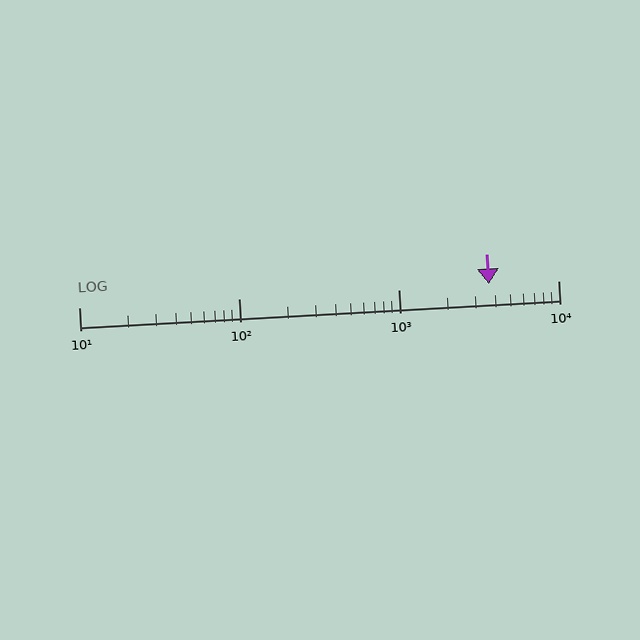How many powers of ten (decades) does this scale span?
The scale spans 3 decades, from 10 to 10000.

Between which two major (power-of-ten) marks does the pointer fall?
The pointer is between 1000 and 10000.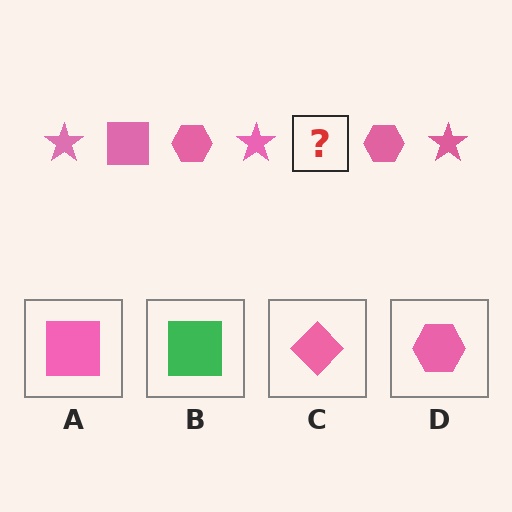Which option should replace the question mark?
Option A.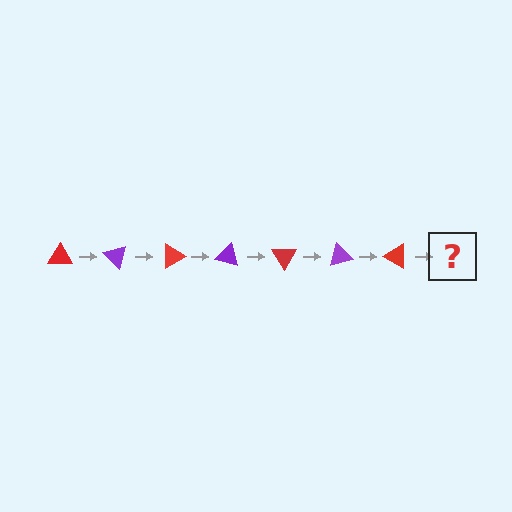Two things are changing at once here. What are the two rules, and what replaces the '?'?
The two rules are that it rotates 45 degrees each step and the color cycles through red and purple. The '?' should be a purple triangle, rotated 315 degrees from the start.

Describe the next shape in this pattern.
It should be a purple triangle, rotated 315 degrees from the start.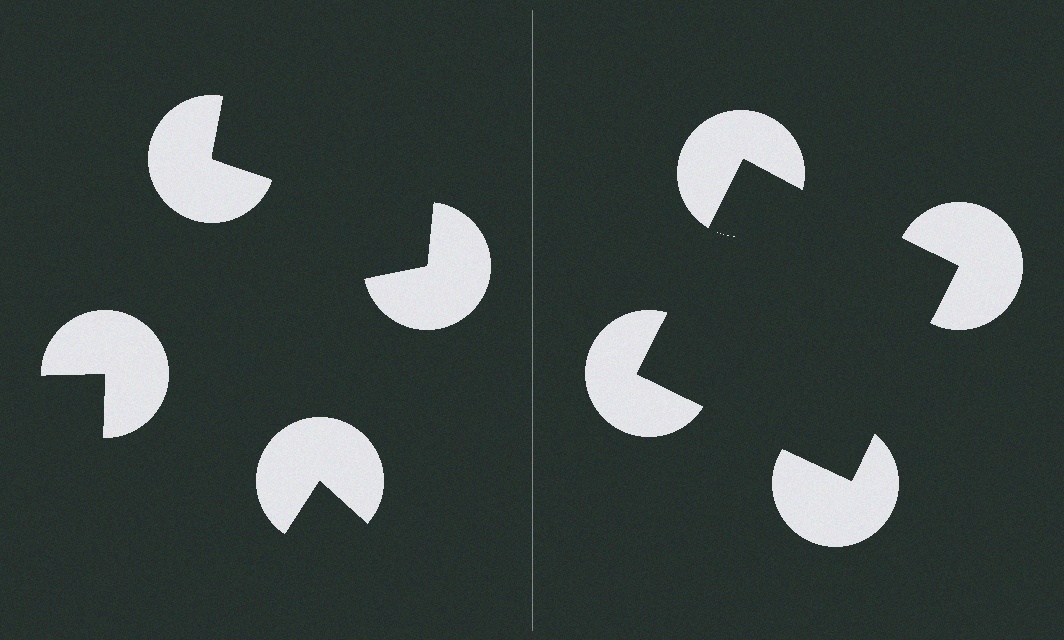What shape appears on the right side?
An illusory square.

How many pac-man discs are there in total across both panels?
8 — 4 on each side.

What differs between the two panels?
The pac-man discs are positioned identically on both sides; only the wedge orientations differ. On the right they align to a square; on the left they are misaligned.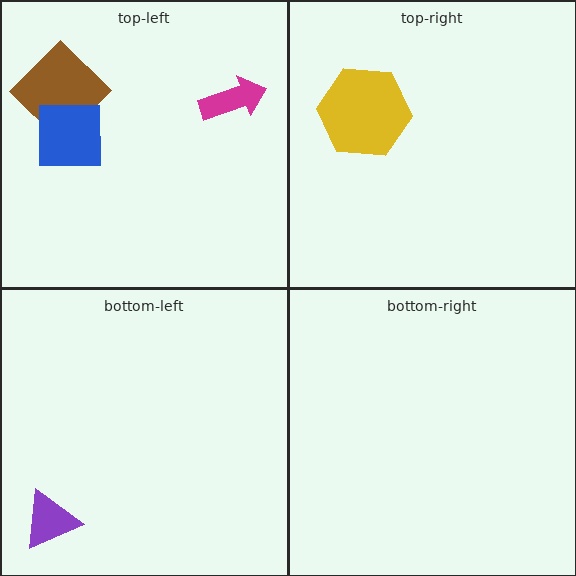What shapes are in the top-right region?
The yellow hexagon.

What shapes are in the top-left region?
The brown diamond, the magenta arrow, the blue square.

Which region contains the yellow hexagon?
The top-right region.